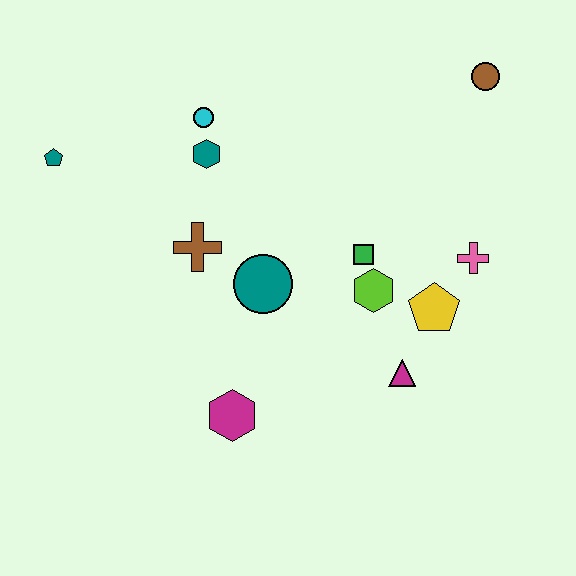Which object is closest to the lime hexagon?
The green square is closest to the lime hexagon.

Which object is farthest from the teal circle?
The brown circle is farthest from the teal circle.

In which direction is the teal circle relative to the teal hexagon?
The teal circle is below the teal hexagon.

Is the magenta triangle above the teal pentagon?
No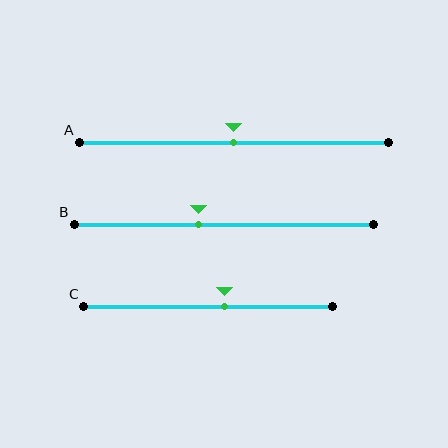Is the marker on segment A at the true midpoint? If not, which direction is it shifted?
Yes, the marker on segment A is at the true midpoint.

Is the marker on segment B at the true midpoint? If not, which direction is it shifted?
No, the marker on segment B is shifted to the left by about 8% of the segment length.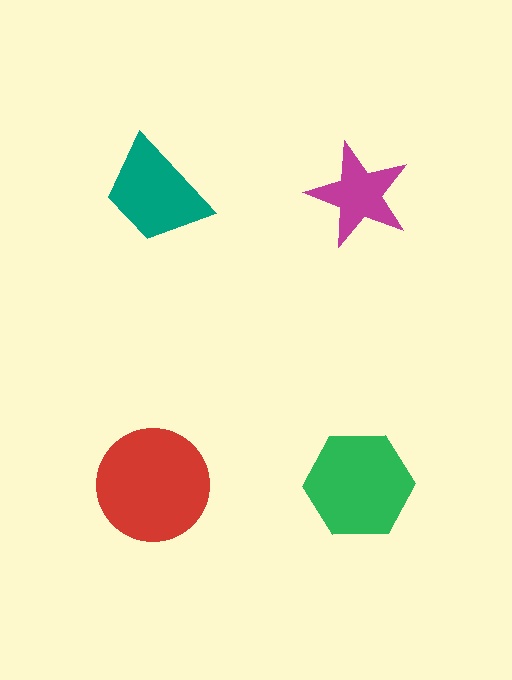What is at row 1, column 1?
A teal trapezoid.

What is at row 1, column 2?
A magenta star.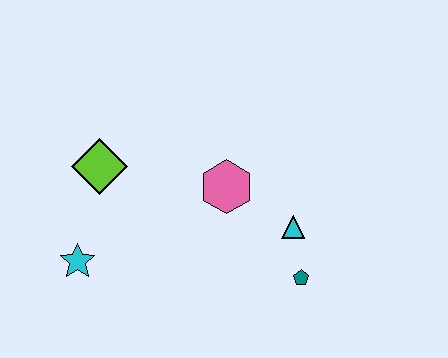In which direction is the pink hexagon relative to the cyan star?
The pink hexagon is to the right of the cyan star.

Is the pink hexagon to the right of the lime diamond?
Yes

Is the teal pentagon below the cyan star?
Yes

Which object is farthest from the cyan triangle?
The cyan star is farthest from the cyan triangle.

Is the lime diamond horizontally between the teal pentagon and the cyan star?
Yes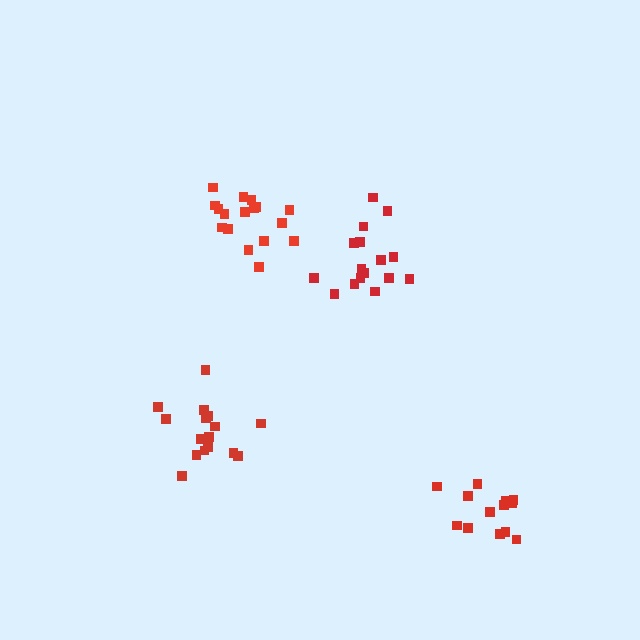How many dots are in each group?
Group 1: 16 dots, Group 2: 17 dots, Group 3: 16 dots, Group 4: 13 dots (62 total).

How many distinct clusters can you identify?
There are 4 distinct clusters.